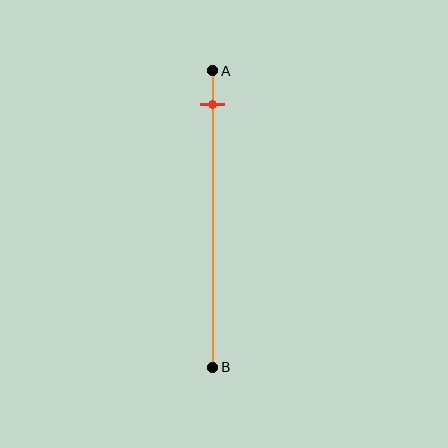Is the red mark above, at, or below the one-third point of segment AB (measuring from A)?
The red mark is above the one-third point of segment AB.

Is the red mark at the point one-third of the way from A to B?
No, the mark is at about 10% from A, not at the 33% one-third point.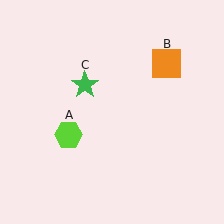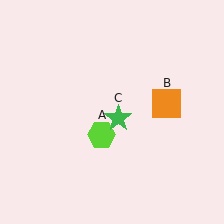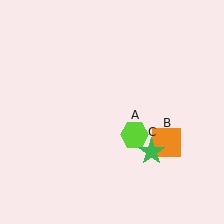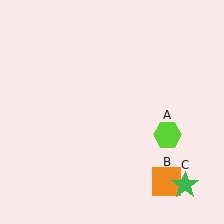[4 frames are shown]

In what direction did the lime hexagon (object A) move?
The lime hexagon (object A) moved right.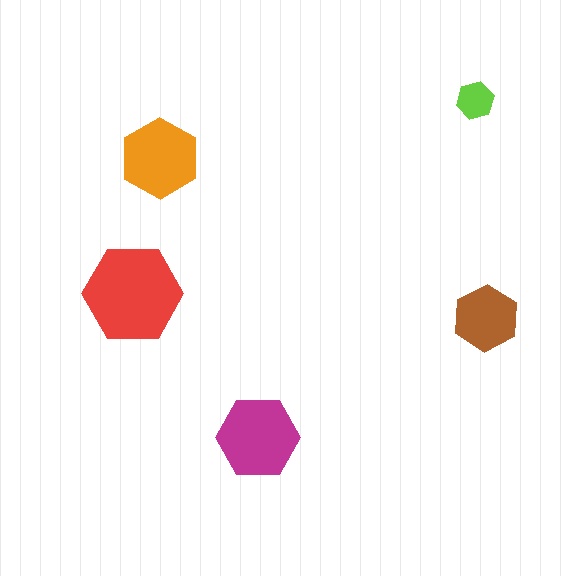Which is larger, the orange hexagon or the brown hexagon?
The orange one.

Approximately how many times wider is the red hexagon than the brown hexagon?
About 1.5 times wider.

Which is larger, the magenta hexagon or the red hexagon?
The red one.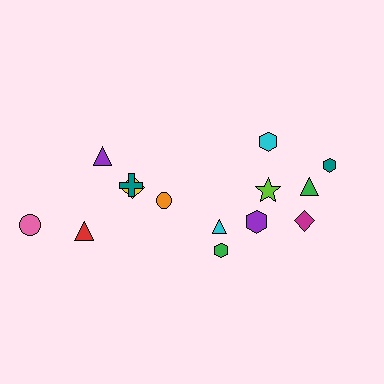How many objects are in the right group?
There are 8 objects.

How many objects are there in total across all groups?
There are 14 objects.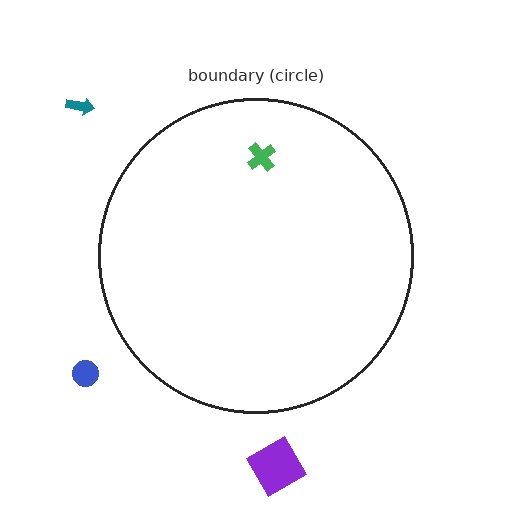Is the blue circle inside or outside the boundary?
Outside.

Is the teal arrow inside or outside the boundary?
Outside.